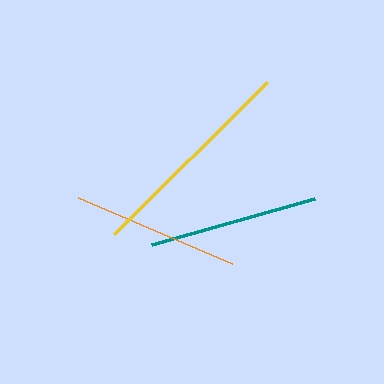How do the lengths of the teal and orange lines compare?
The teal and orange lines are approximately the same length.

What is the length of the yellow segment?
The yellow segment is approximately 216 pixels long.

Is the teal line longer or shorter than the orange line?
The teal line is longer than the orange line.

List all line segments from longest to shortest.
From longest to shortest: yellow, teal, orange.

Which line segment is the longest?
The yellow line is the longest at approximately 216 pixels.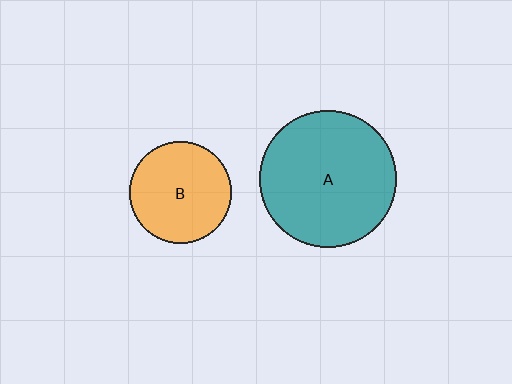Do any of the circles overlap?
No, none of the circles overlap.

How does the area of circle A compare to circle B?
Approximately 1.8 times.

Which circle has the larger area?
Circle A (teal).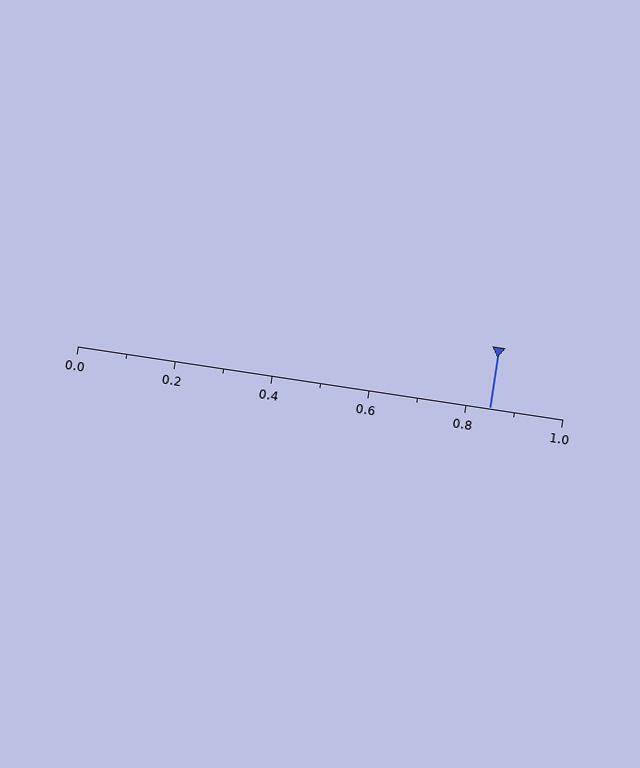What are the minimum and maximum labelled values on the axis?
The axis runs from 0.0 to 1.0.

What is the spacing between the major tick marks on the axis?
The major ticks are spaced 0.2 apart.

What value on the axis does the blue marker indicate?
The marker indicates approximately 0.85.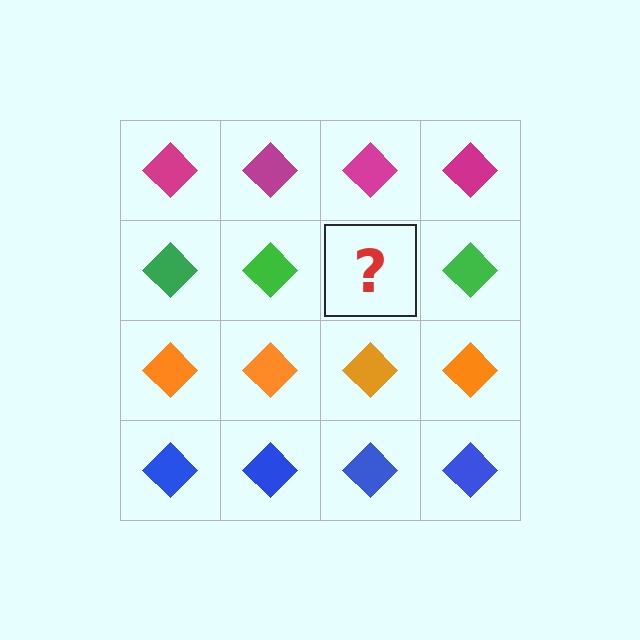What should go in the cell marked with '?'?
The missing cell should contain a green diamond.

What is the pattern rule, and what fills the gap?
The rule is that each row has a consistent color. The gap should be filled with a green diamond.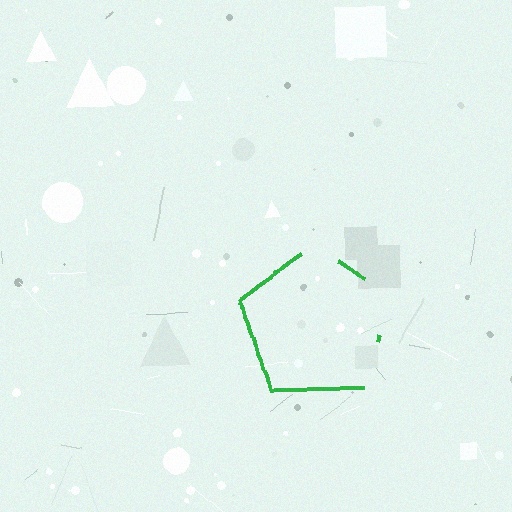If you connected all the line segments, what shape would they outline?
They would outline a pentagon.